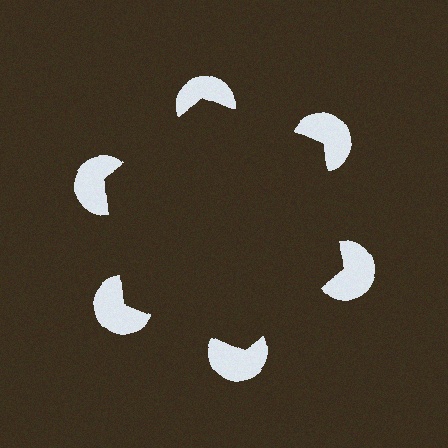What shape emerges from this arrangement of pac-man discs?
An illusory hexagon — its edges are inferred from the aligned wedge cuts in the pac-man discs, not physically drawn.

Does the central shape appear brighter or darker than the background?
It typically appears slightly darker than the background, even though no actual brightness change is drawn.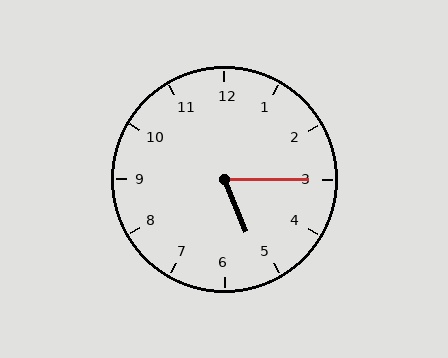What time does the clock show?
5:15.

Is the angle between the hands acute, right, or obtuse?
It is acute.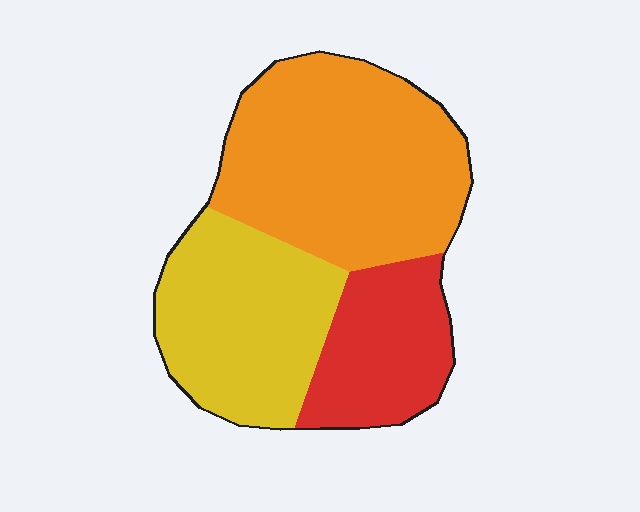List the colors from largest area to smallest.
From largest to smallest: orange, yellow, red.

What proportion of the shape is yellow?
Yellow takes up about one third (1/3) of the shape.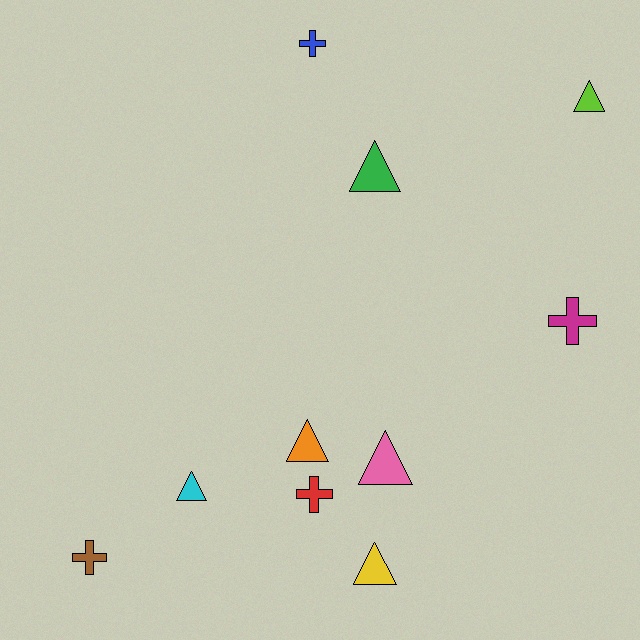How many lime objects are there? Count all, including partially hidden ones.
There is 1 lime object.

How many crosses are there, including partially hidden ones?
There are 4 crosses.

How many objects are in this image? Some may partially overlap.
There are 10 objects.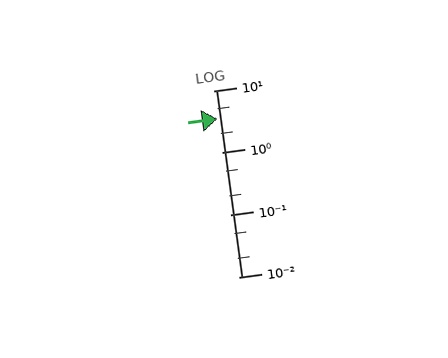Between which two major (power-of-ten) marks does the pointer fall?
The pointer is between 1 and 10.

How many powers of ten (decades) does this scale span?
The scale spans 3 decades, from 0.01 to 10.